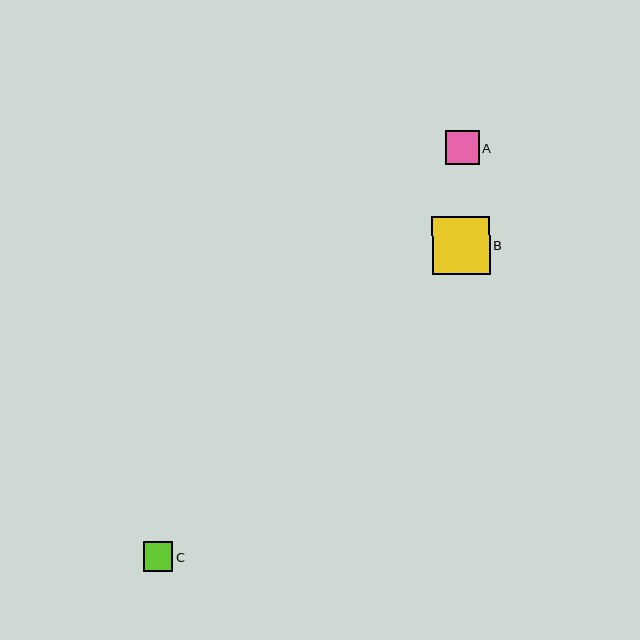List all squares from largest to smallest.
From largest to smallest: B, A, C.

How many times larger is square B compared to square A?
Square B is approximately 1.7 times the size of square A.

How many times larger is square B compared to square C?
Square B is approximately 1.9 times the size of square C.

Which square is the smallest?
Square C is the smallest with a size of approximately 30 pixels.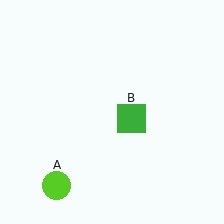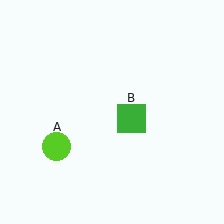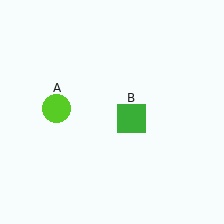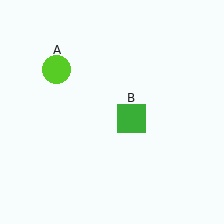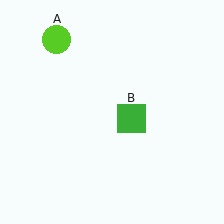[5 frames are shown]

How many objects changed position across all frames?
1 object changed position: lime circle (object A).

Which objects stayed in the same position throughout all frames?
Green square (object B) remained stationary.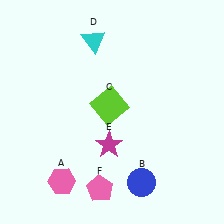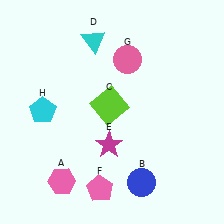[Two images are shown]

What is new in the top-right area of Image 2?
A pink circle (G) was added in the top-right area of Image 2.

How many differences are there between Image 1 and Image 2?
There are 2 differences between the two images.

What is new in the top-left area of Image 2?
A cyan pentagon (H) was added in the top-left area of Image 2.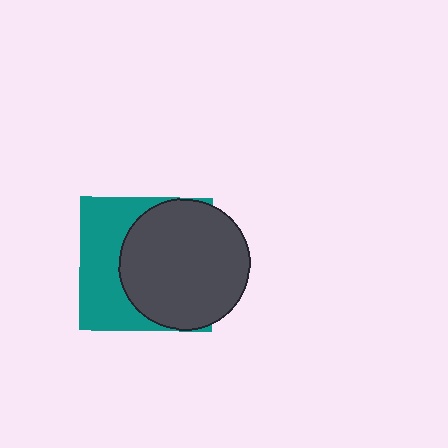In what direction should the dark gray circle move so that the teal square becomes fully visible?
The dark gray circle should move right. That is the shortest direction to clear the overlap and leave the teal square fully visible.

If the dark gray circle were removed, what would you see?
You would see the complete teal square.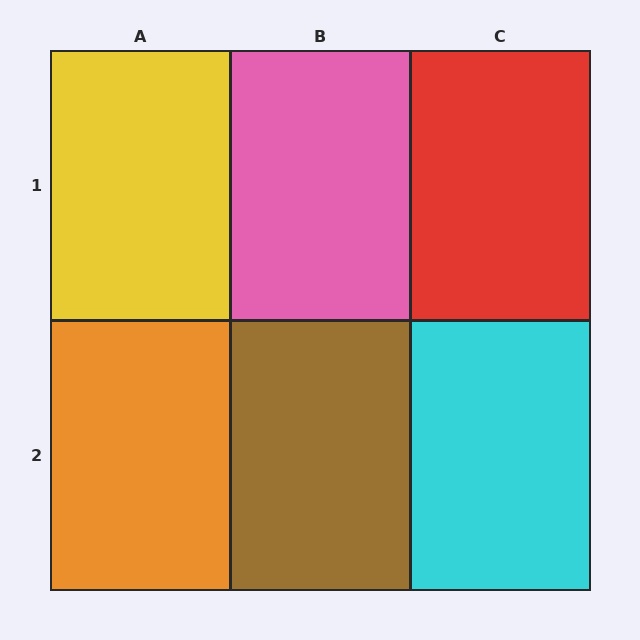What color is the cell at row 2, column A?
Orange.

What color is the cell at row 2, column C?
Cyan.